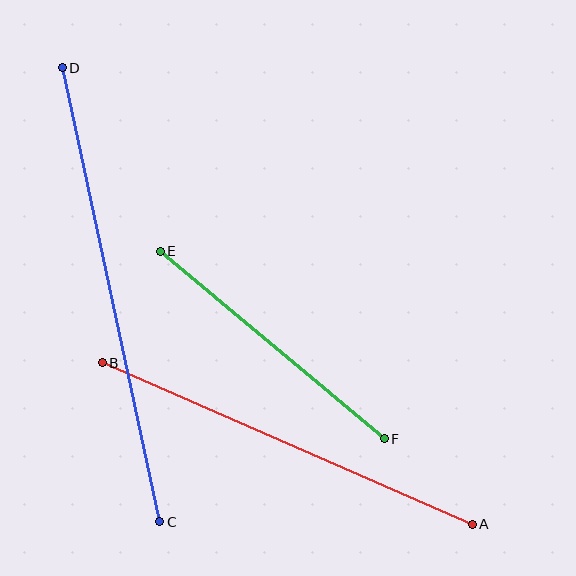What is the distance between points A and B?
The distance is approximately 404 pixels.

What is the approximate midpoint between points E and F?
The midpoint is at approximately (272, 345) pixels.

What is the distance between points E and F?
The distance is approximately 292 pixels.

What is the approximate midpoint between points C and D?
The midpoint is at approximately (111, 295) pixels.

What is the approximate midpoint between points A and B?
The midpoint is at approximately (287, 443) pixels.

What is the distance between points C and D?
The distance is approximately 465 pixels.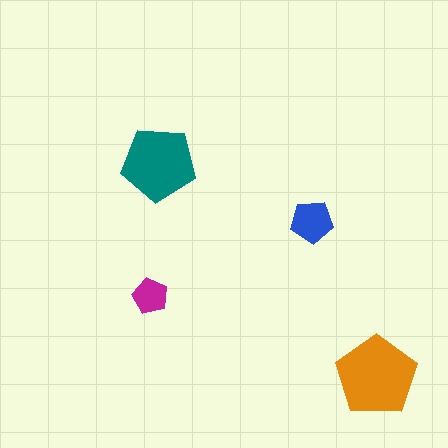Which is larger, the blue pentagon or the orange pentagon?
The orange one.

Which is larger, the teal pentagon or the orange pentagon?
The orange one.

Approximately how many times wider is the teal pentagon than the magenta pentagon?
About 2 times wider.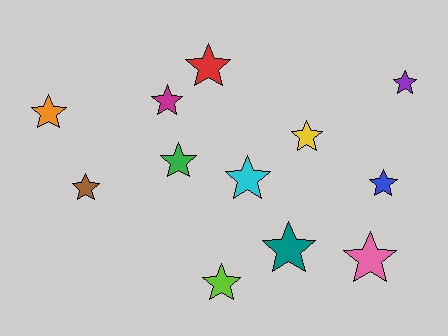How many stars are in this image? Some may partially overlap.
There are 12 stars.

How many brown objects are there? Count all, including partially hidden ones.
There is 1 brown object.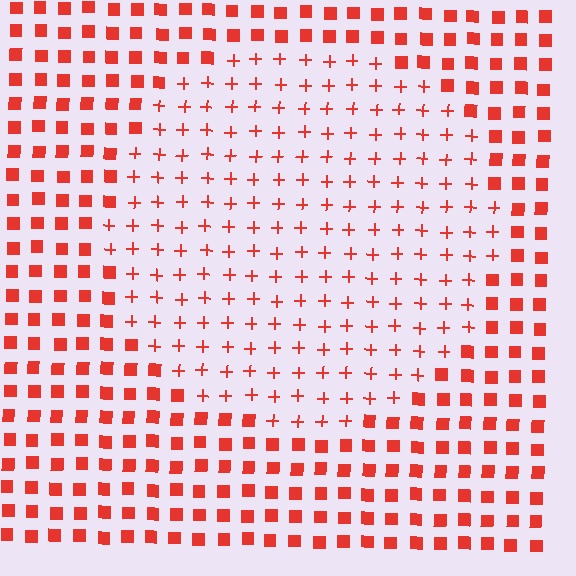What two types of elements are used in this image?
The image uses plus signs inside the circle region and squares outside it.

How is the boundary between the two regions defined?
The boundary is defined by a change in element shape: plus signs inside vs. squares outside. All elements share the same color and spacing.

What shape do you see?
I see a circle.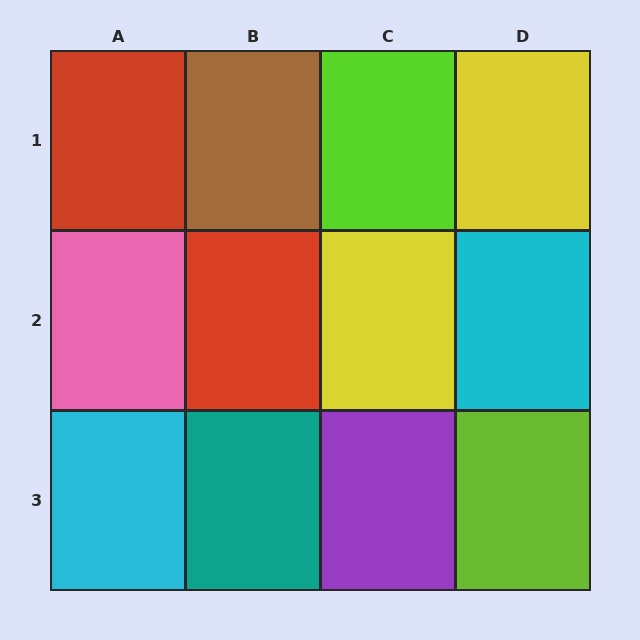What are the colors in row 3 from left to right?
Cyan, teal, purple, lime.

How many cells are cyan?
2 cells are cyan.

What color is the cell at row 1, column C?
Lime.